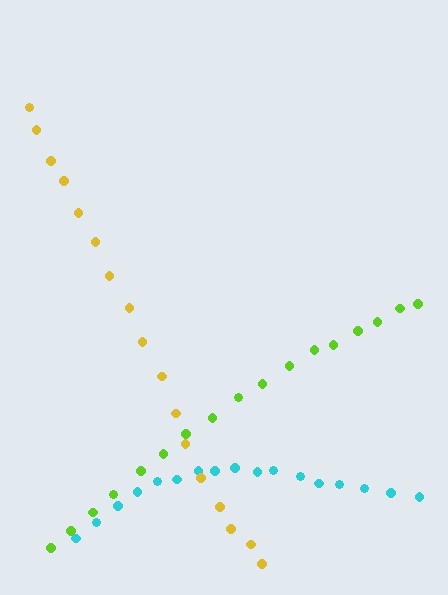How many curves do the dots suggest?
There are 3 distinct paths.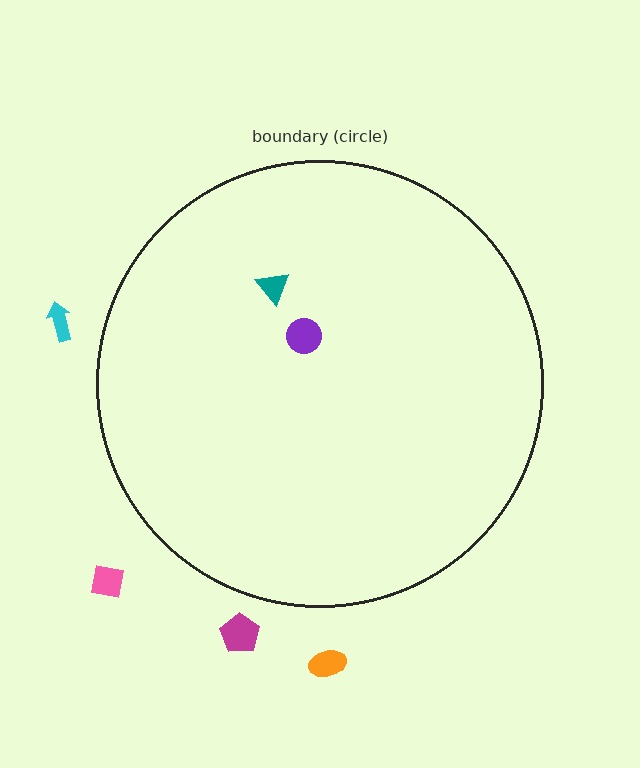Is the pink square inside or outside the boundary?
Outside.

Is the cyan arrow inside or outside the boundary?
Outside.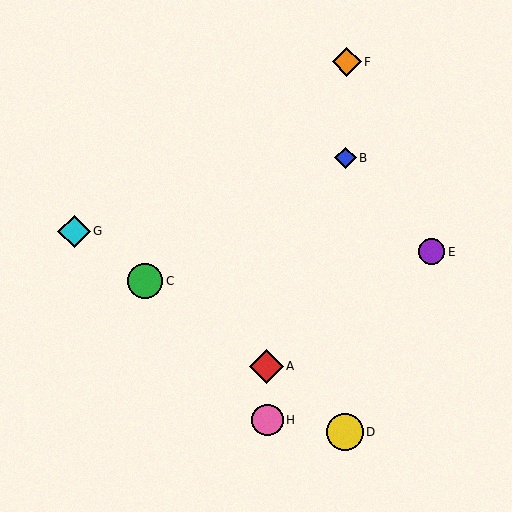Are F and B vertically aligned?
Yes, both are at x≈346.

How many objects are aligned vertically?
3 objects (B, D, F) are aligned vertically.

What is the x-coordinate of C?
Object C is at x≈145.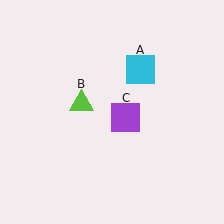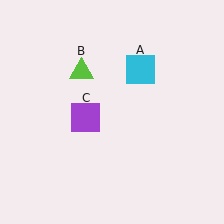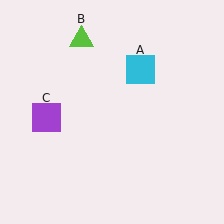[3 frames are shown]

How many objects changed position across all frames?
2 objects changed position: lime triangle (object B), purple square (object C).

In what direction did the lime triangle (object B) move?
The lime triangle (object B) moved up.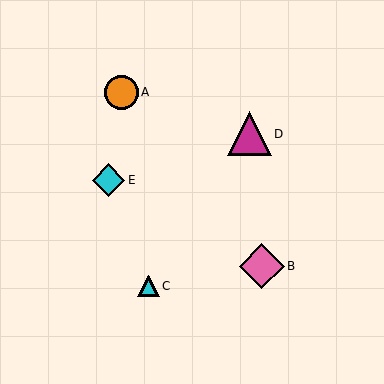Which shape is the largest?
The pink diamond (labeled B) is the largest.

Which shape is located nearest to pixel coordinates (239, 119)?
The magenta triangle (labeled D) at (249, 134) is nearest to that location.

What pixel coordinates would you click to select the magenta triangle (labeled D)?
Click at (249, 134) to select the magenta triangle D.